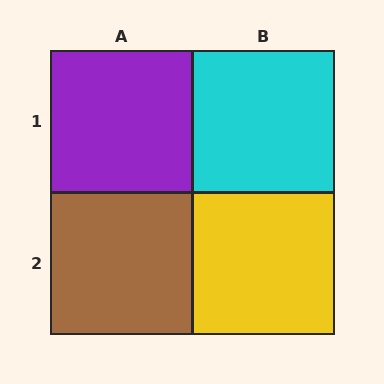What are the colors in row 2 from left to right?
Brown, yellow.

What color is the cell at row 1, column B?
Cyan.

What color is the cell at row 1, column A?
Purple.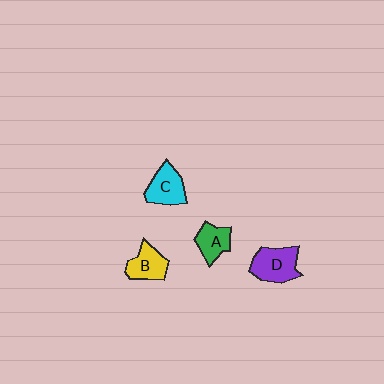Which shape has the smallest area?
Shape A (green).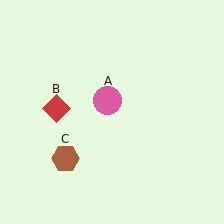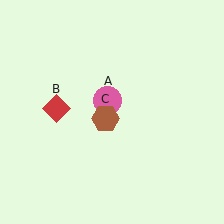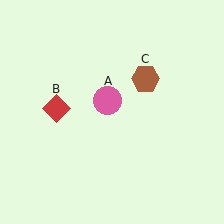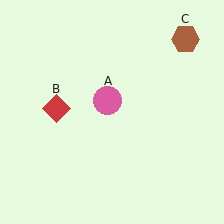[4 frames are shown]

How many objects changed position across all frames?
1 object changed position: brown hexagon (object C).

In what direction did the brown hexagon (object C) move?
The brown hexagon (object C) moved up and to the right.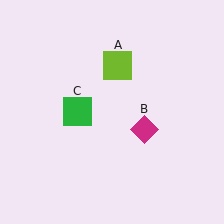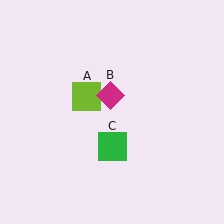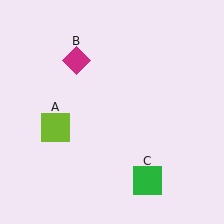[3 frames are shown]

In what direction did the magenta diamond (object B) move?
The magenta diamond (object B) moved up and to the left.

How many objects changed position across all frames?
3 objects changed position: lime square (object A), magenta diamond (object B), green square (object C).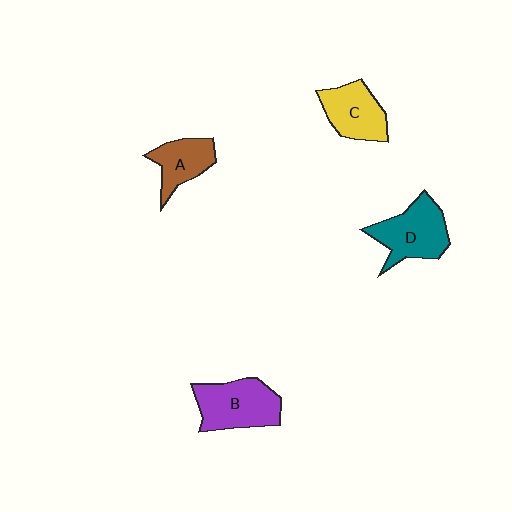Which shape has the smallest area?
Shape A (brown).